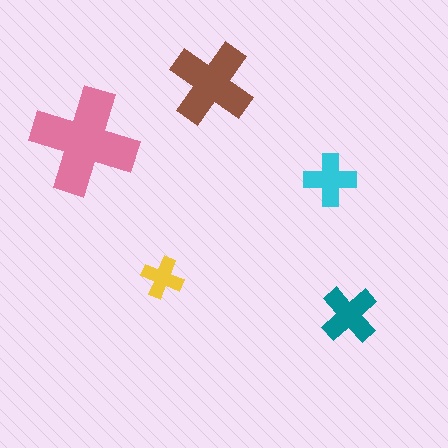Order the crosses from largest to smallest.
the pink one, the brown one, the teal one, the cyan one, the yellow one.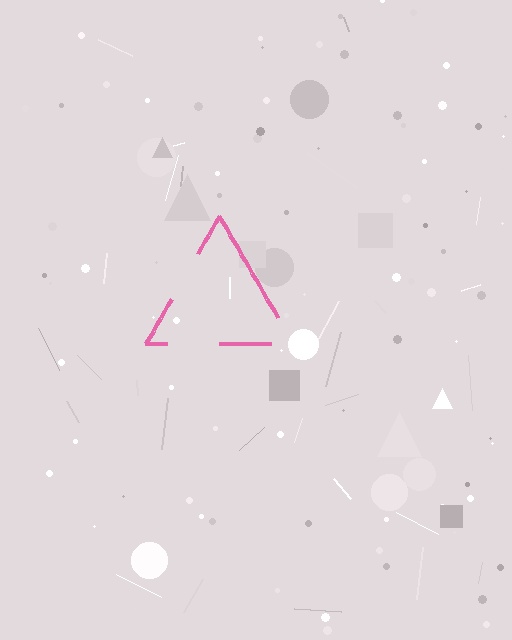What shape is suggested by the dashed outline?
The dashed outline suggests a triangle.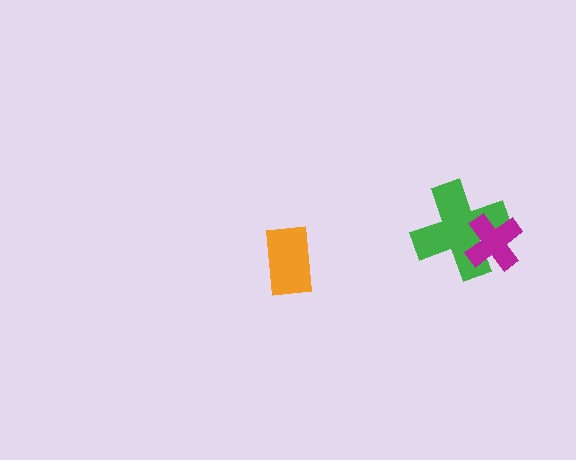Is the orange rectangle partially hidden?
No, no other shape covers it.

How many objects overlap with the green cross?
1 object overlaps with the green cross.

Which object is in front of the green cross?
The magenta cross is in front of the green cross.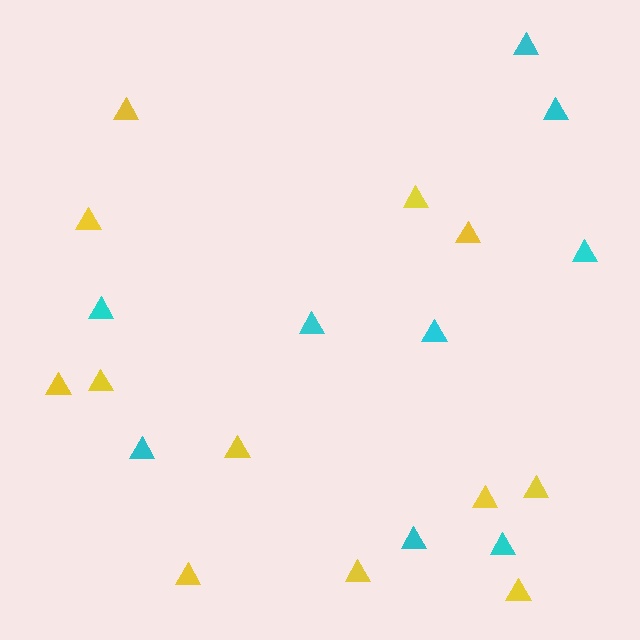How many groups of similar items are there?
There are 2 groups: one group of cyan triangles (9) and one group of yellow triangles (12).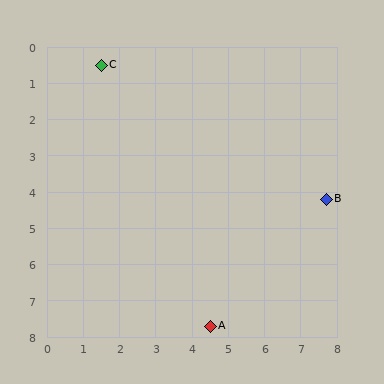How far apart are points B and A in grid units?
Points B and A are about 4.7 grid units apart.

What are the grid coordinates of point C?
Point C is at approximately (1.5, 0.5).